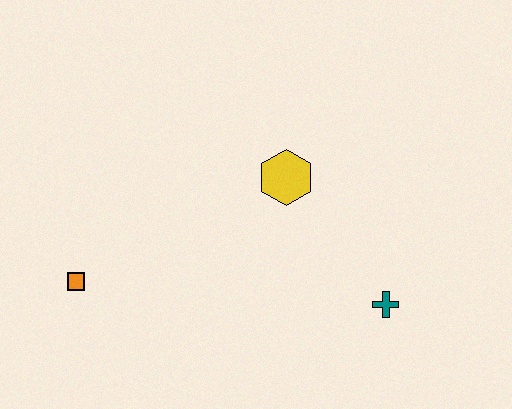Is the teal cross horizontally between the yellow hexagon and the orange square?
No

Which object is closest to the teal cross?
The yellow hexagon is closest to the teal cross.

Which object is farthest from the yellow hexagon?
The orange square is farthest from the yellow hexagon.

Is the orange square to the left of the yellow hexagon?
Yes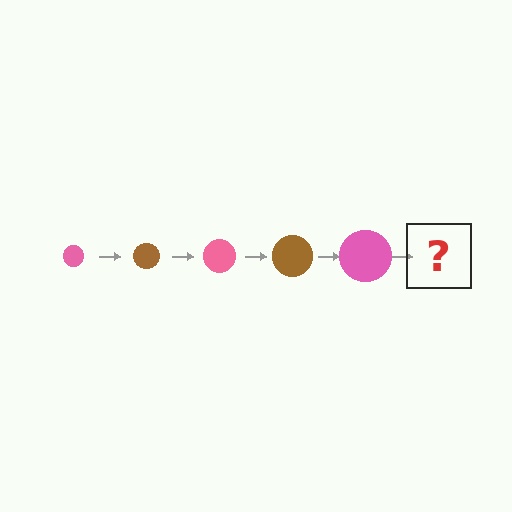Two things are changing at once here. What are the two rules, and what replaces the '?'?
The two rules are that the circle grows larger each step and the color cycles through pink and brown. The '?' should be a brown circle, larger than the previous one.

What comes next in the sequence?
The next element should be a brown circle, larger than the previous one.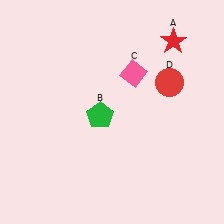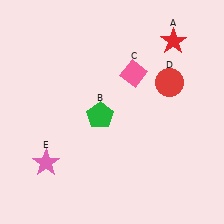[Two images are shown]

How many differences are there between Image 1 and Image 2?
There is 1 difference between the two images.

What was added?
A pink star (E) was added in Image 2.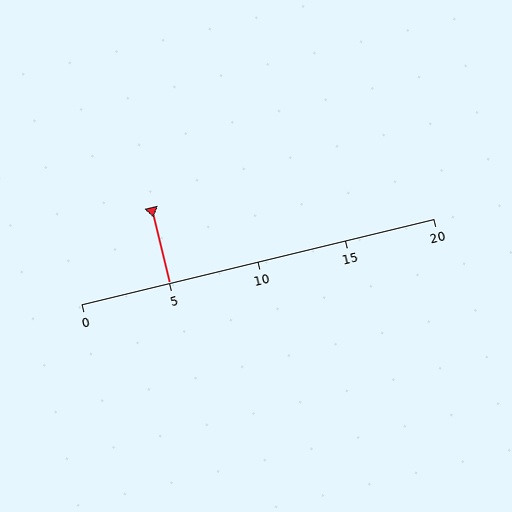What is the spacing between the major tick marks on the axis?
The major ticks are spaced 5 apart.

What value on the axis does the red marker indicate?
The marker indicates approximately 5.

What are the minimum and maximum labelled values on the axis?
The axis runs from 0 to 20.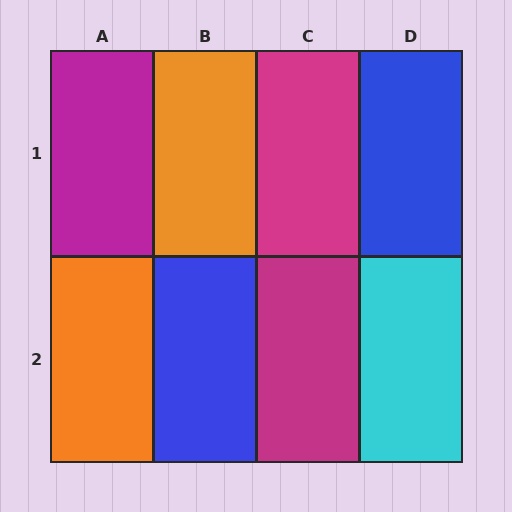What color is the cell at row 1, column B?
Orange.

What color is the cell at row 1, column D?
Blue.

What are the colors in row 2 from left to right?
Orange, blue, magenta, cyan.